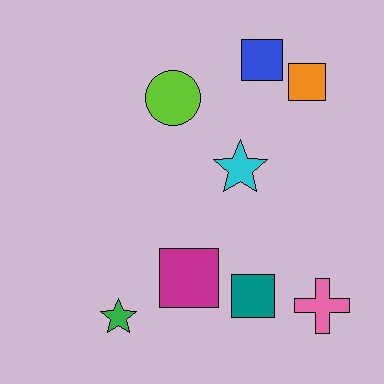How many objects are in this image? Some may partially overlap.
There are 8 objects.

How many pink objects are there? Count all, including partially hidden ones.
There is 1 pink object.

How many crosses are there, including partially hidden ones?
There is 1 cross.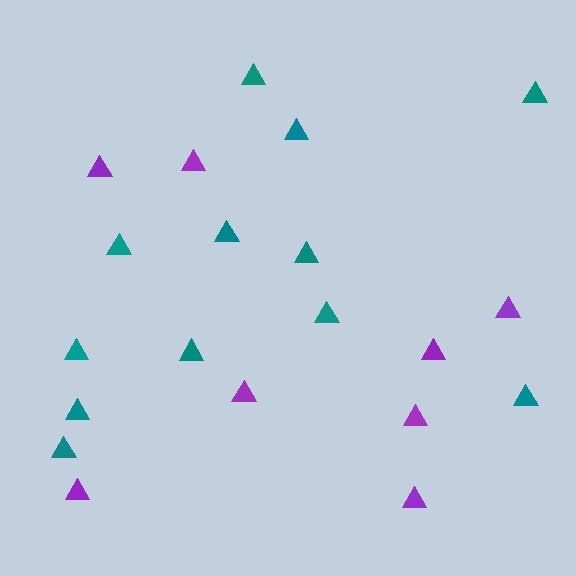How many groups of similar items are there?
There are 2 groups: one group of teal triangles (12) and one group of purple triangles (8).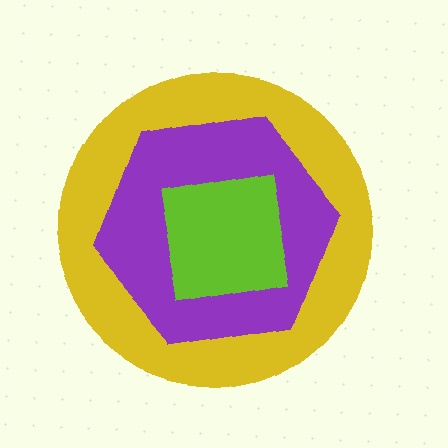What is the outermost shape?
The yellow circle.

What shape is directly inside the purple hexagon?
The lime square.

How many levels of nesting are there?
3.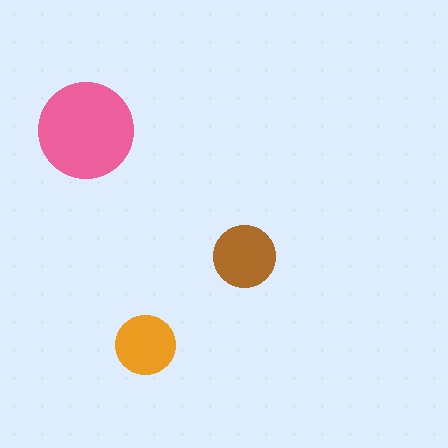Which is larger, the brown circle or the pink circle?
The pink one.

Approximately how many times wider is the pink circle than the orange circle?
About 1.5 times wider.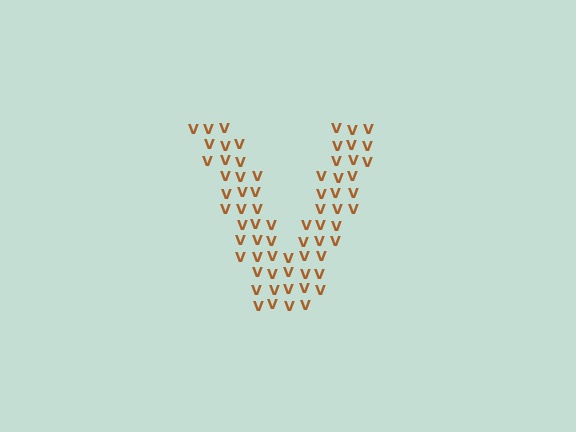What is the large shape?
The large shape is the letter V.